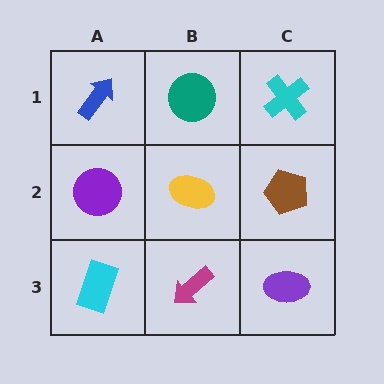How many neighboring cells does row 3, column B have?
3.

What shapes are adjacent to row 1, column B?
A yellow ellipse (row 2, column B), a blue arrow (row 1, column A), a cyan cross (row 1, column C).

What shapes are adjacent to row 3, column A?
A purple circle (row 2, column A), a magenta arrow (row 3, column B).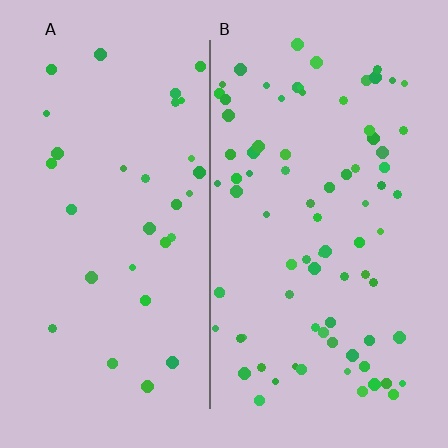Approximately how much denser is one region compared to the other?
Approximately 2.5× — region B over region A.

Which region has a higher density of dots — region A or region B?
B (the right).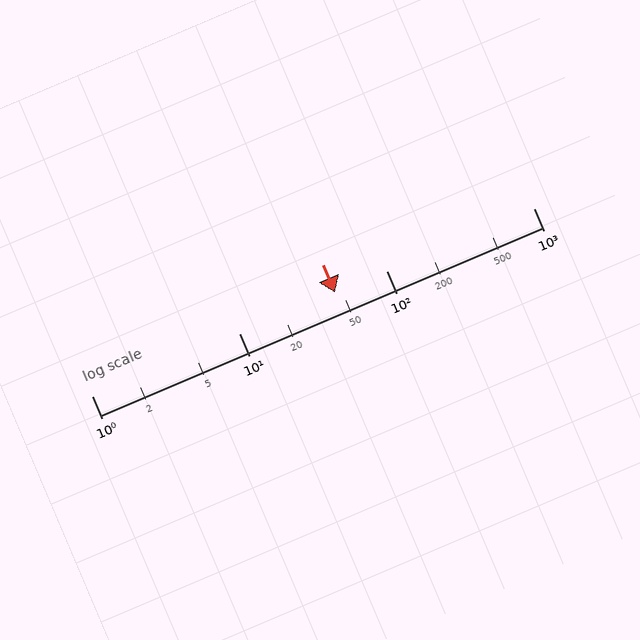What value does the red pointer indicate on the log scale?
The pointer indicates approximately 45.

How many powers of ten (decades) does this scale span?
The scale spans 3 decades, from 1 to 1000.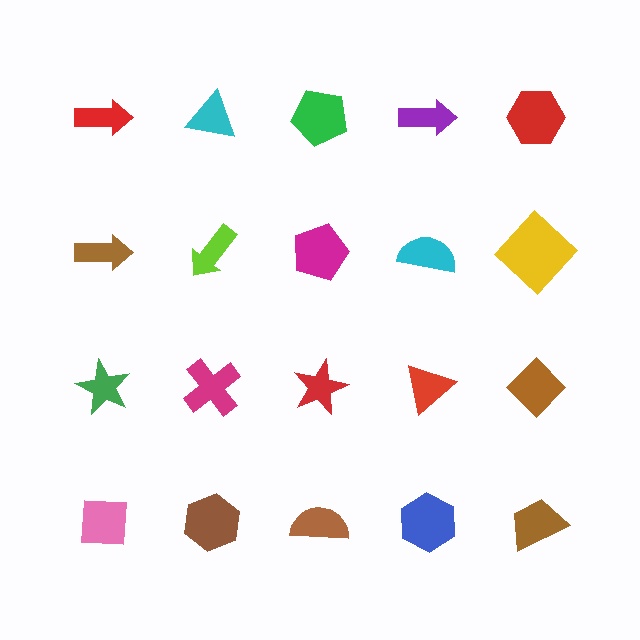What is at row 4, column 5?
A brown trapezoid.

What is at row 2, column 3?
A magenta pentagon.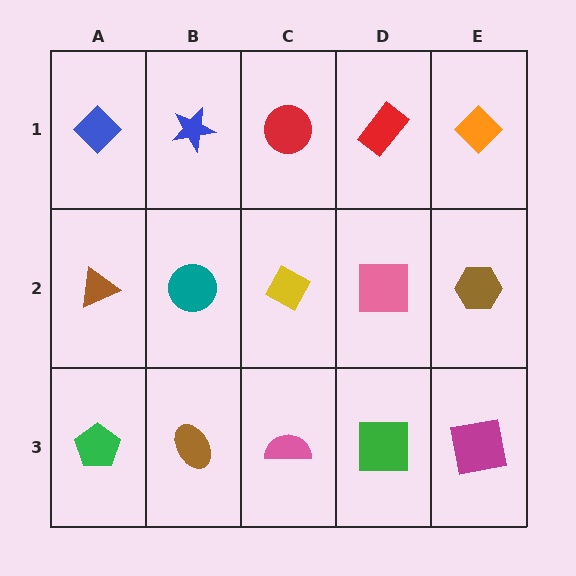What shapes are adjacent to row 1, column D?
A pink square (row 2, column D), a red circle (row 1, column C), an orange diamond (row 1, column E).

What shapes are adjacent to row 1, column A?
A brown triangle (row 2, column A), a blue star (row 1, column B).